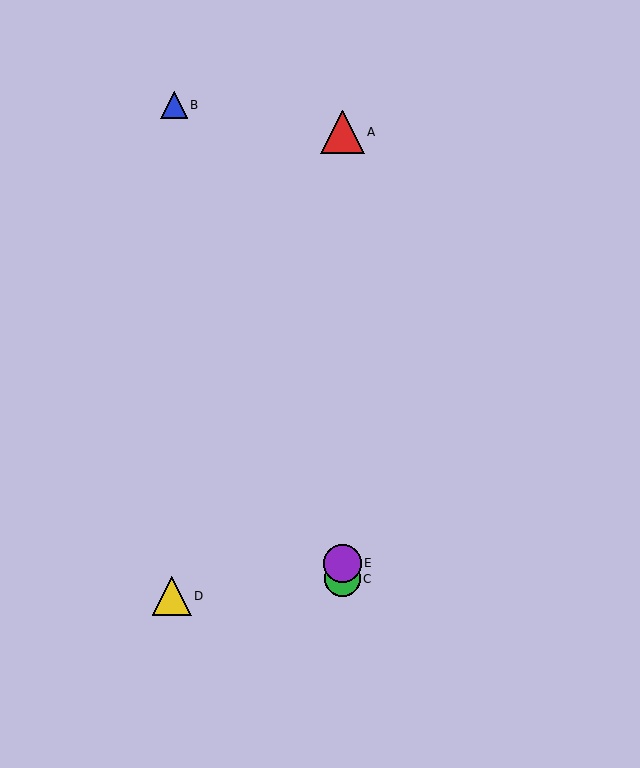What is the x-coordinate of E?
Object E is at x≈342.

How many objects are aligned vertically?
3 objects (A, C, E) are aligned vertically.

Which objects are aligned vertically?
Objects A, C, E are aligned vertically.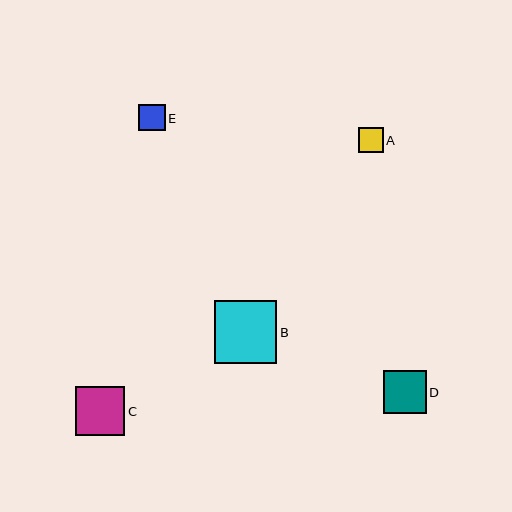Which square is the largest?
Square B is the largest with a size of approximately 63 pixels.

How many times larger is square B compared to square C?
Square B is approximately 1.3 times the size of square C.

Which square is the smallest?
Square A is the smallest with a size of approximately 25 pixels.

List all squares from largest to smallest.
From largest to smallest: B, C, D, E, A.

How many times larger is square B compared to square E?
Square B is approximately 2.4 times the size of square E.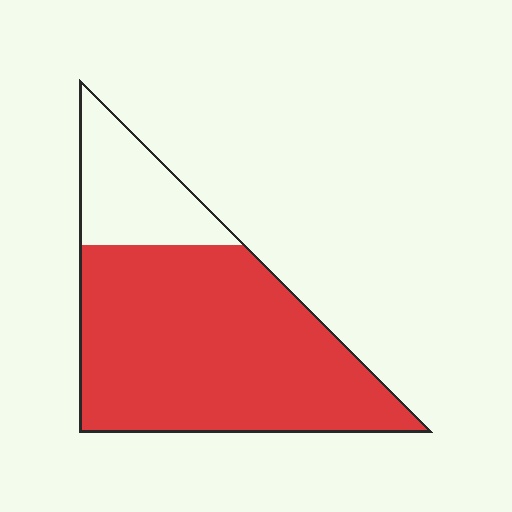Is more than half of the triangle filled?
Yes.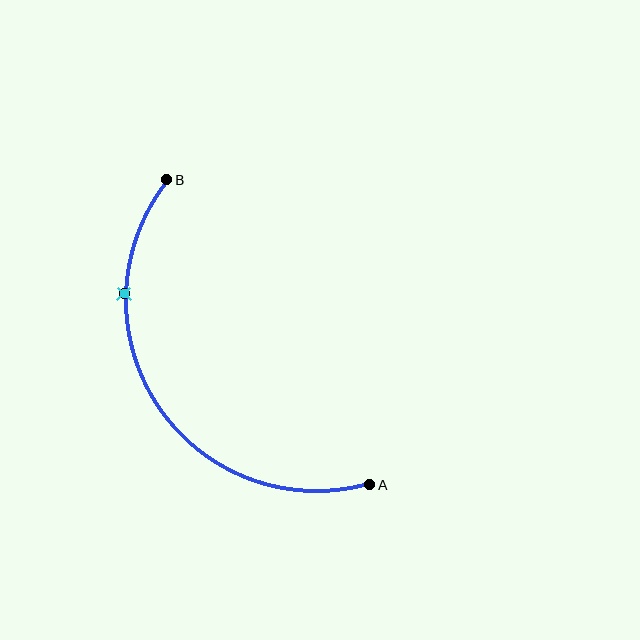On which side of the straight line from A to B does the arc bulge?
The arc bulges to the left of the straight line connecting A and B.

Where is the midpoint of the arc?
The arc midpoint is the point on the curve farthest from the straight line joining A and B. It sits to the left of that line.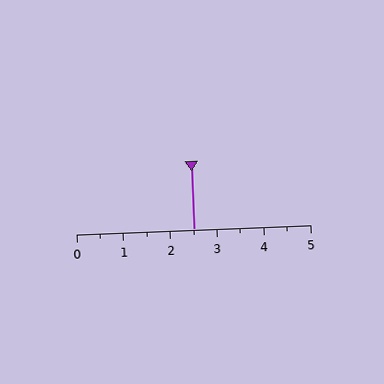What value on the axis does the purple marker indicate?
The marker indicates approximately 2.5.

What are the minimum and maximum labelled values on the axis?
The axis runs from 0 to 5.